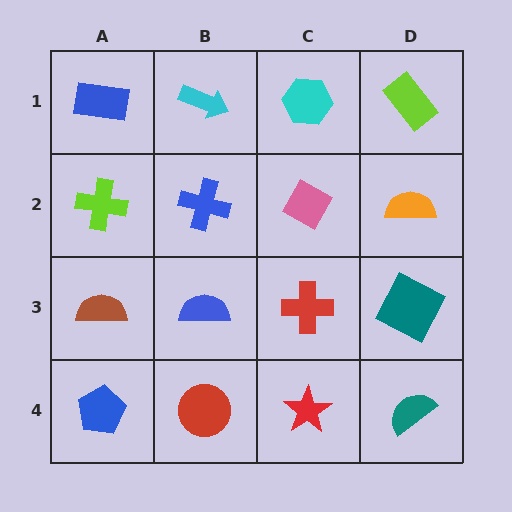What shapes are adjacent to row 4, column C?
A red cross (row 3, column C), a red circle (row 4, column B), a teal semicircle (row 4, column D).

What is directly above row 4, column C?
A red cross.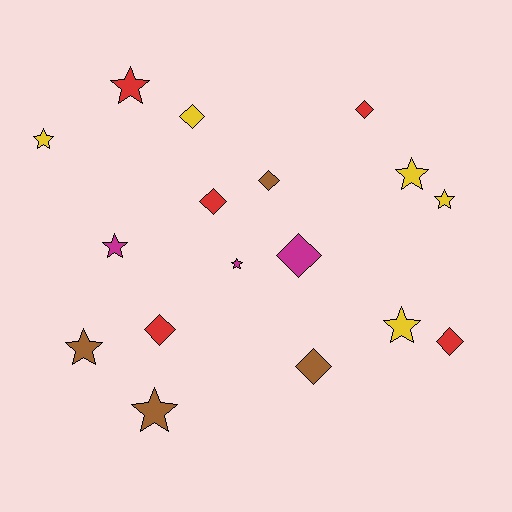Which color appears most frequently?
Yellow, with 5 objects.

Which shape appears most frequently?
Star, with 9 objects.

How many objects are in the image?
There are 17 objects.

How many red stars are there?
There is 1 red star.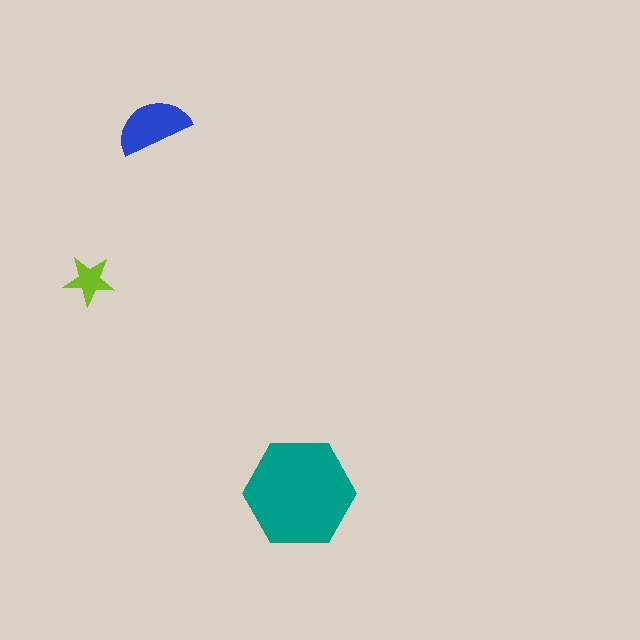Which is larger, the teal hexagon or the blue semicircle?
The teal hexagon.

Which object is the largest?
The teal hexagon.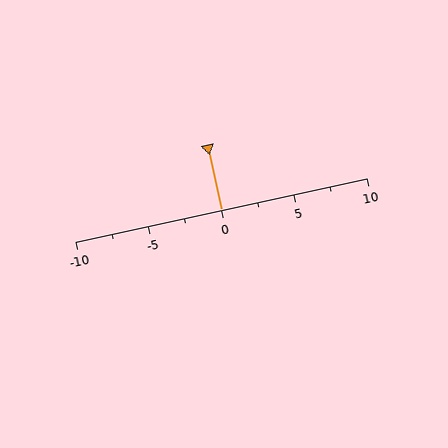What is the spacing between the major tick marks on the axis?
The major ticks are spaced 5 apart.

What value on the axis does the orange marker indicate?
The marker indicates approximately 0.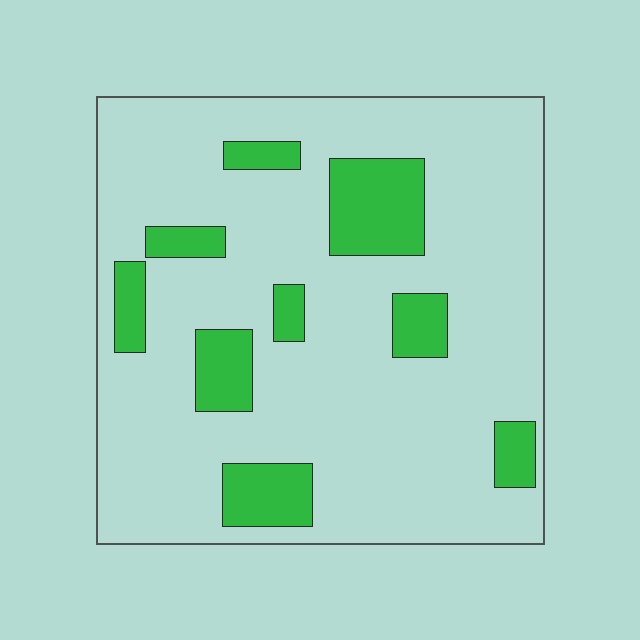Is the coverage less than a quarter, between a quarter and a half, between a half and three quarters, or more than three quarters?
Less than a quarter.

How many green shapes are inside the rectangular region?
9.